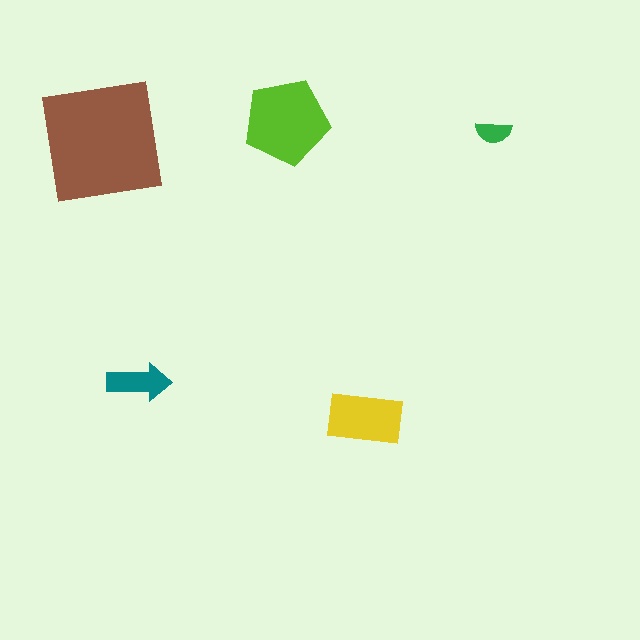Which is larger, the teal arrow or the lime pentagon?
The lime pentagon.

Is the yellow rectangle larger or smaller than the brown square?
Smaller.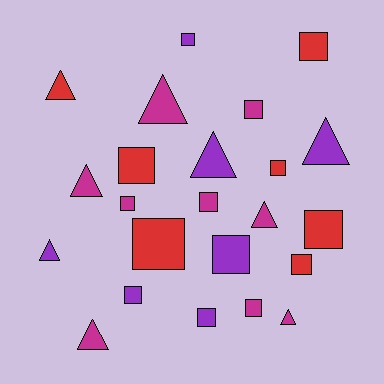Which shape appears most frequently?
Square, with 14 objects.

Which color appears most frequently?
Magenta, with 9 objects.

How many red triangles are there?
There is 1 red triangle.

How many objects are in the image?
There are 23 objects.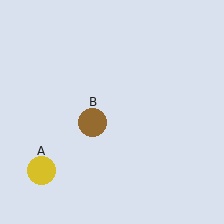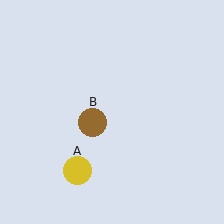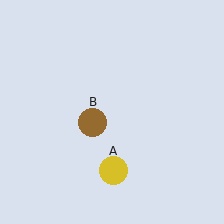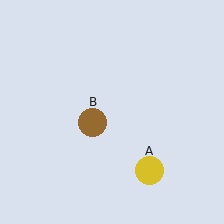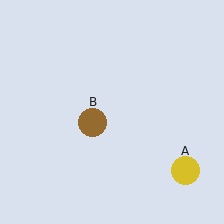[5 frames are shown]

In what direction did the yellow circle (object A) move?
The yellow circle (object A) moved right.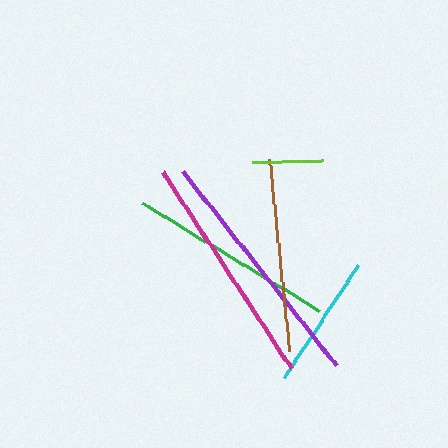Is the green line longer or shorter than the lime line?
The green line is longer than the lime line.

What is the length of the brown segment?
The brown segment is approximately 193 pixels long.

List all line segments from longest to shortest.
From longest to shortest: purple, magenta, green, brown, cyan, lime.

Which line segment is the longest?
The purple line is the longest at approximately 248 pixels.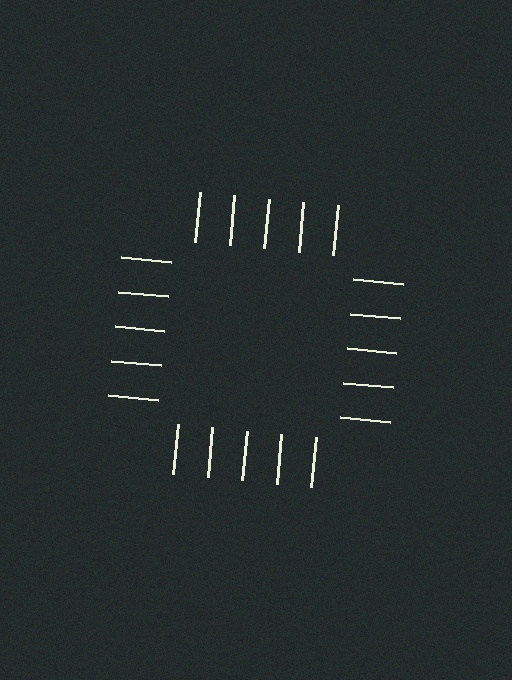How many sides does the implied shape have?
4 sides — the line-ends trace a square.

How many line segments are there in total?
20 — 5 along each of the 4 edges.